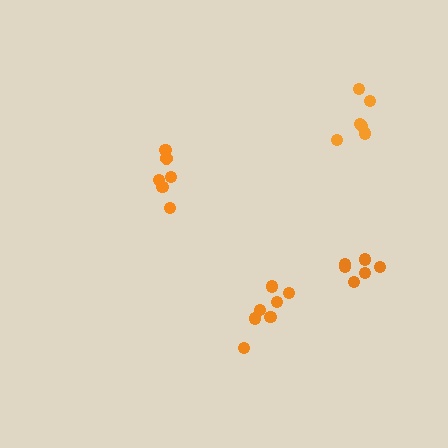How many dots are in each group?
Group 1: 7 dots, Group 2: 6 dots, Group 3: 6 dots, Group 4: 6 dots (25 total).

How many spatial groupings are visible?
There are 4 spatial groupings.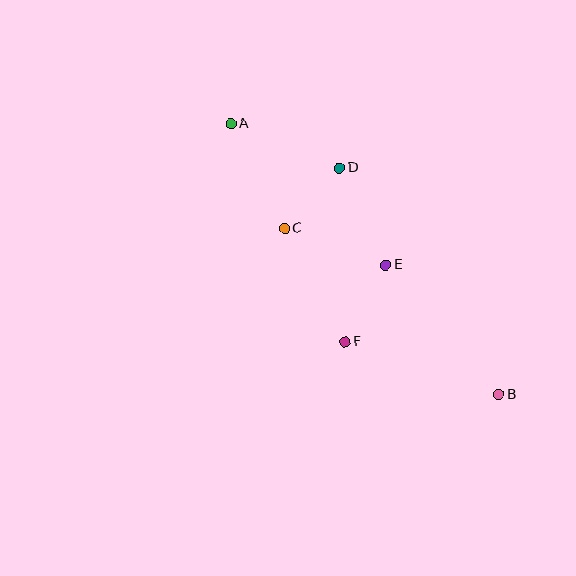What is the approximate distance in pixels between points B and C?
The distance between B and C is approximately 271 pixels.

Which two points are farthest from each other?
Points A and B are farthest from each other.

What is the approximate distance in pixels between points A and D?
The distance between A and D is approximately 117 pixels.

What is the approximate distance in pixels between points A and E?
The distance between A and E is approximately 209 pixels.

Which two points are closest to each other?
Points C and D are closest to each other.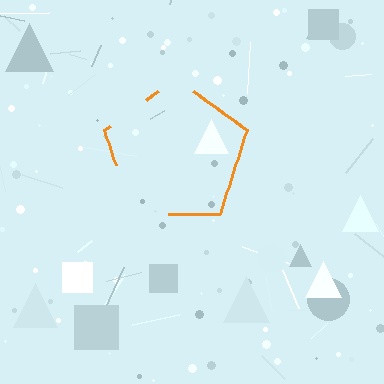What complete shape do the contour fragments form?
The contour fragments form a pentagon.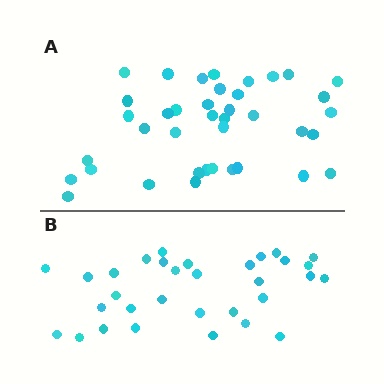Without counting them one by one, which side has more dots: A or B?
Region A (the top region) has more dots.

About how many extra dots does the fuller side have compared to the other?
Region A has roughly 8 or so more dots than region B.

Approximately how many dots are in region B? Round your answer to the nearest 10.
About 30 dots. (The exact count is 32, which rounds to 30.)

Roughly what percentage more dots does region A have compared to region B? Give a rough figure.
About 20% more.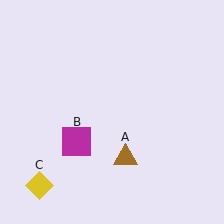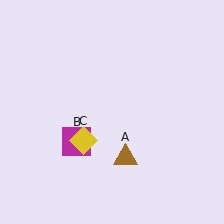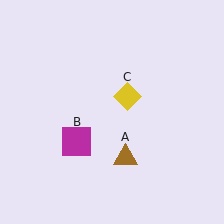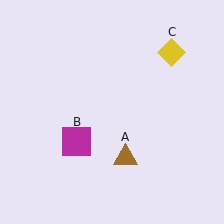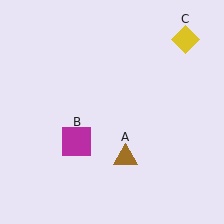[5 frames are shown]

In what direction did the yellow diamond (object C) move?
The yellow diamond (object C) moved up and to the right.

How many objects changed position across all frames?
1 object changed position: yellow diamond (object C).